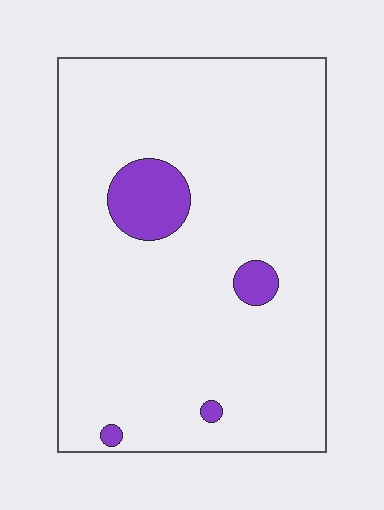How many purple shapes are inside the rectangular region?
4.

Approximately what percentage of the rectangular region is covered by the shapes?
Approximately 5%.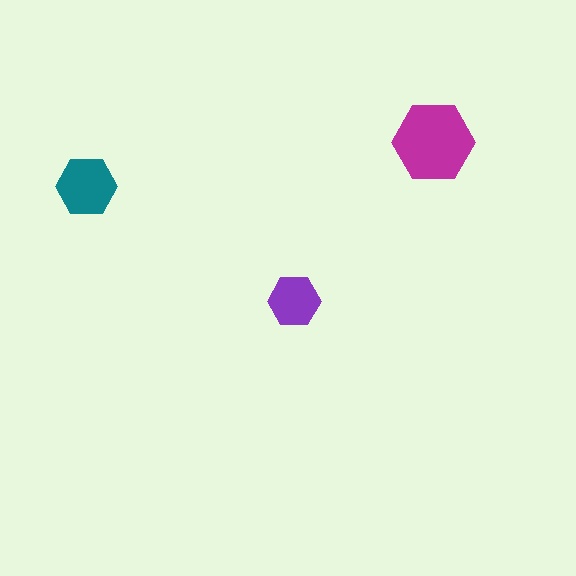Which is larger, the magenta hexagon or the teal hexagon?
The magenta one.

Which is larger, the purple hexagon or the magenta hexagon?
The magenta one.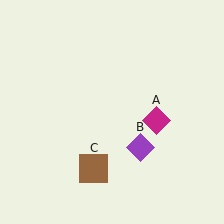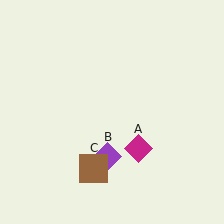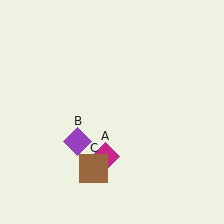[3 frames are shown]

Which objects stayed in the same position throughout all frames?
Brown square (object C) remained stationary.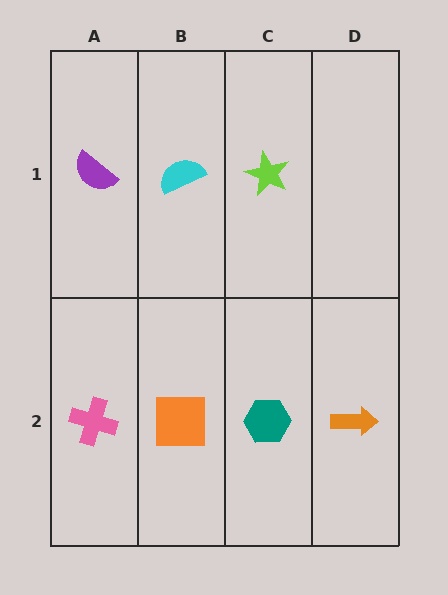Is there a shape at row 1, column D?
No, that cell is empty.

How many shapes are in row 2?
4 shapes.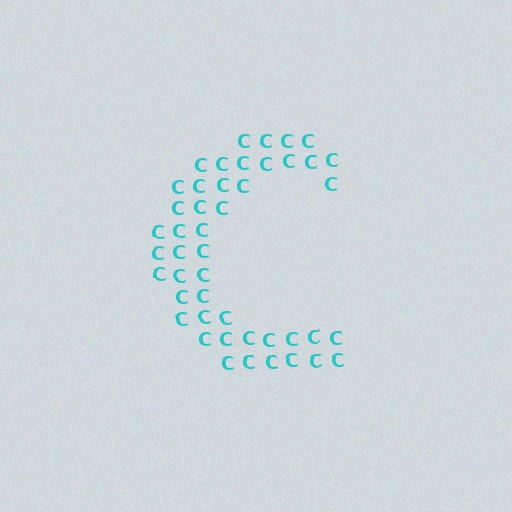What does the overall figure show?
The overall figure shows the letter C.